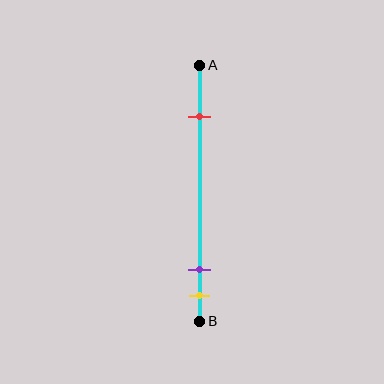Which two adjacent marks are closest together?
The purple and yellow marks are the closest adjacent pair.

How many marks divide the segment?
There are 3 marks dividing the segment.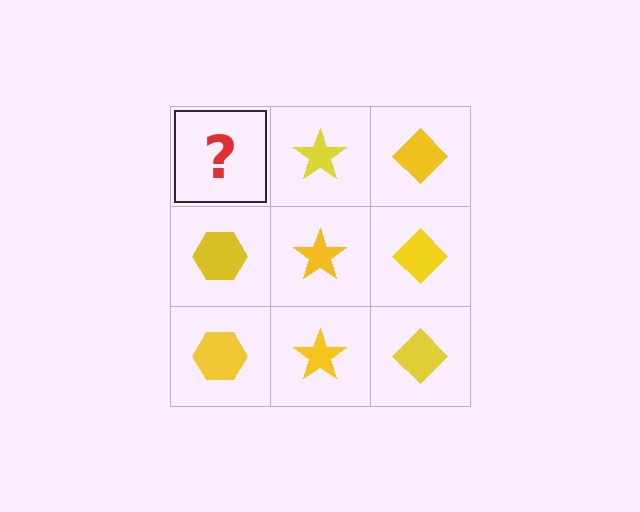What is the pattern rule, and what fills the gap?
The rule is that each column has a consistent shape. The gap should be filled with a yellow hexagon.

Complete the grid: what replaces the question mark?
The question mark should be replaced with a yellow hexagon.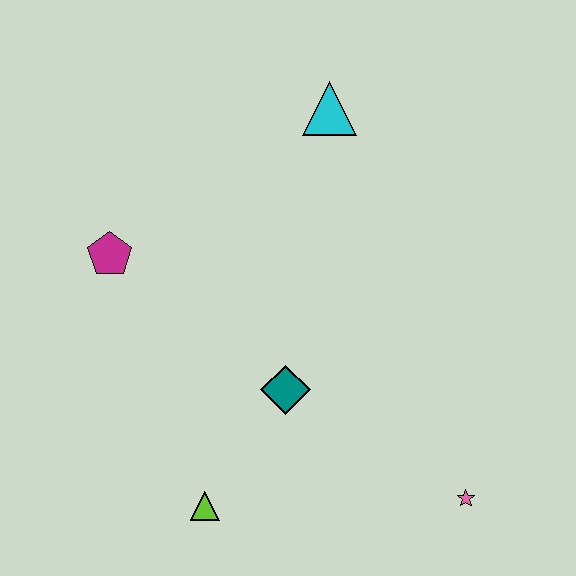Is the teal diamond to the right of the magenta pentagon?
Yes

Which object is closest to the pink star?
The teal diamond is closest to the pink star.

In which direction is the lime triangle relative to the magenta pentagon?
The lime triangle is below the magenta pentagon.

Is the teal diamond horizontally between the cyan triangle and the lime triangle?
Yes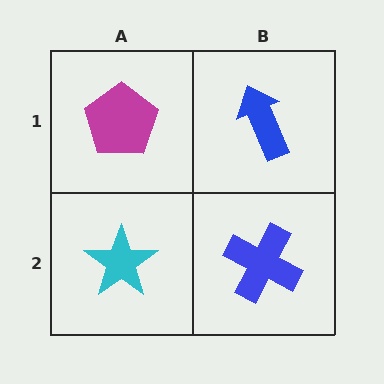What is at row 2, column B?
A blue cross.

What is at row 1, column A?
A magenta pentagon.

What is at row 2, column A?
A cyan star.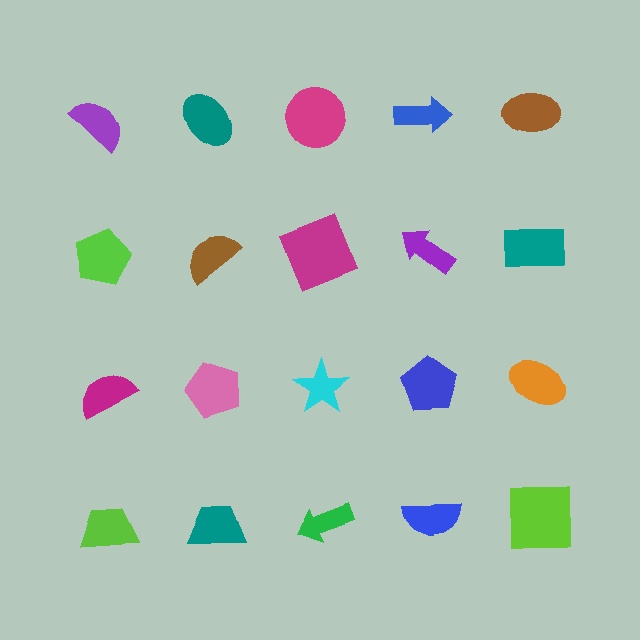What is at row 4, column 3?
A green arrow.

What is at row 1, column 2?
A teal ellipse.